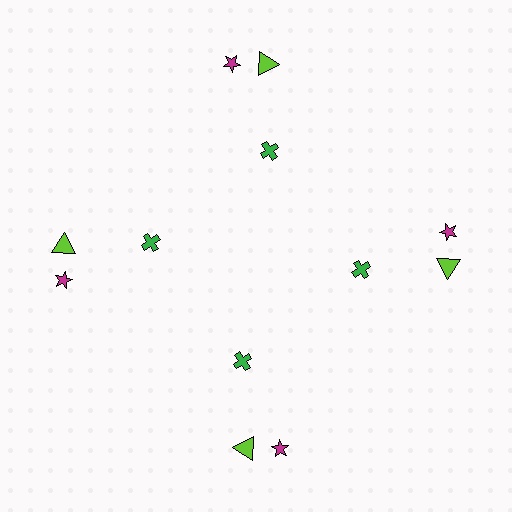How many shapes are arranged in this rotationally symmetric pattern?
There are 12 shapes, arranged in 4 groups of 3.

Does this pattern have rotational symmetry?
Yes, this pattern has 4-fold rotational symmetry. It looks the same after rotating 90 degrees around the center.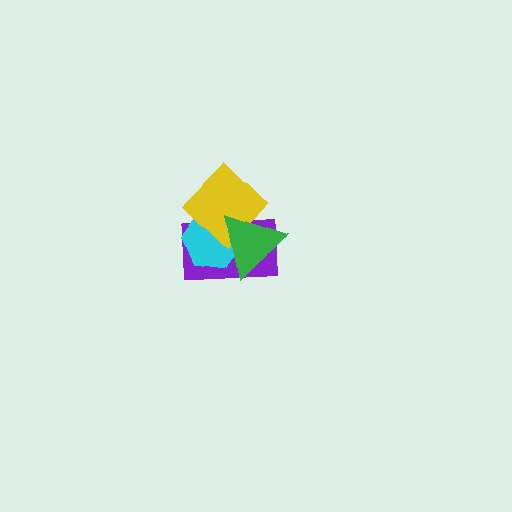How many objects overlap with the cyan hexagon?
3 objects overlap with the cyan hexagon.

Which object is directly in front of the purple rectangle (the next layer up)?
The cyan hexagon is directly in front of the purple rectangle.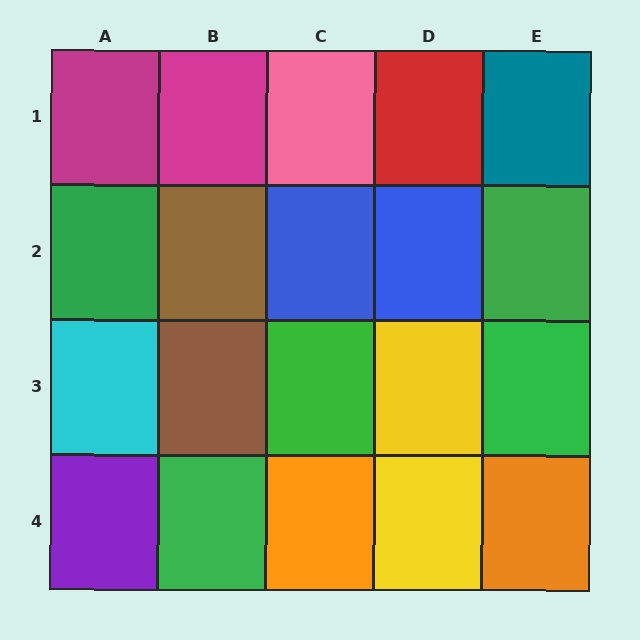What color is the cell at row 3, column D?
Yellow.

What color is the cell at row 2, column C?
Blue.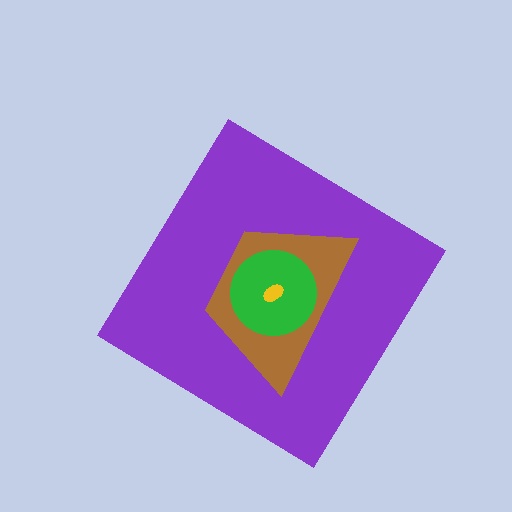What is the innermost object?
The yellow ellipse.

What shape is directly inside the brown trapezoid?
The green circle.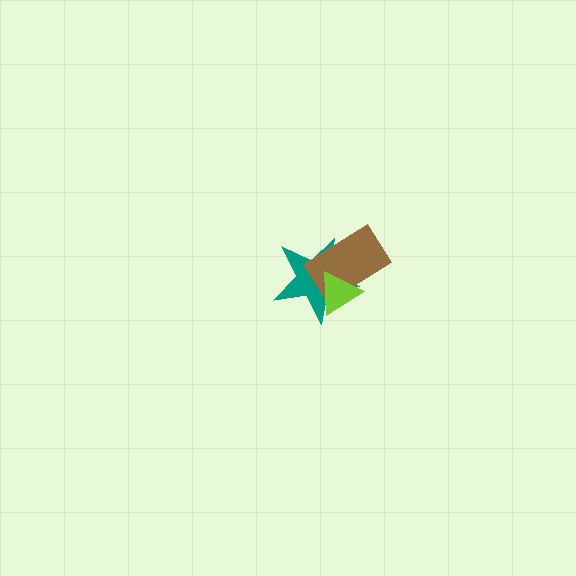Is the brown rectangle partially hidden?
Yes, it is partially covered by another shape.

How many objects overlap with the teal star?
2 objects overlap with the teal star.